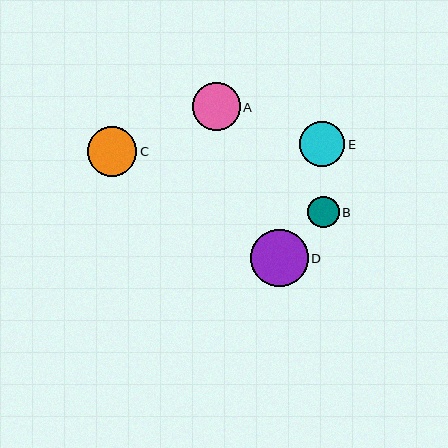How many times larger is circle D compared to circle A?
Circle D is approximately 1.2 times the size of circle A.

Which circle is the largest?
Circle D is the largest with a size of approximately 57 pixels.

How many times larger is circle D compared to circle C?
Circle D is approximately 1.2 times the size of circle C.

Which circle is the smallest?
Circle B is the smallest with a size of approximately 31 pixels.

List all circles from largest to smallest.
From largest to smallest: D, C, A, E, B.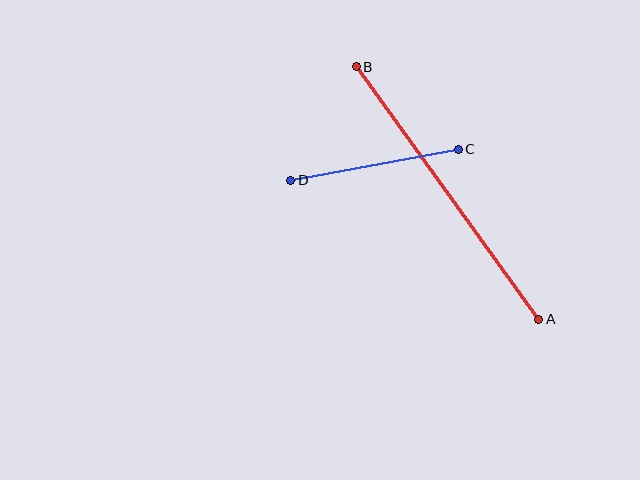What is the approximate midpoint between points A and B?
The midpoint is at approximately (447, 193) pixels.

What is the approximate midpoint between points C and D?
The midpoint is at approximately (375, 165) pixels.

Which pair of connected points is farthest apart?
Points A and B are farthest apart.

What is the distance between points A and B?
The distance is approximately 311 pixels.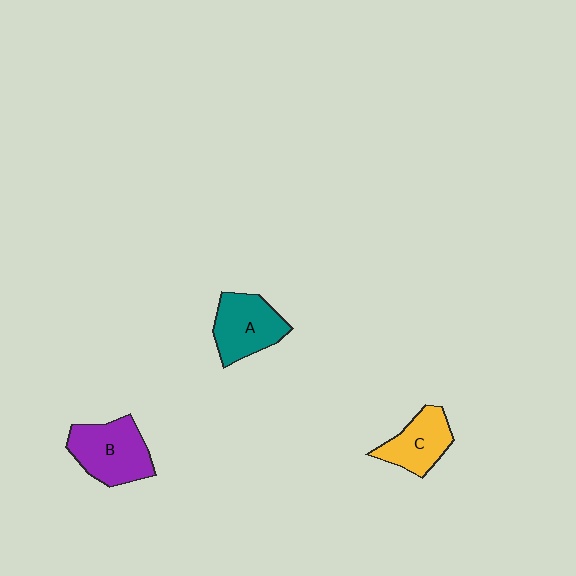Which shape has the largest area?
Shape B (purple).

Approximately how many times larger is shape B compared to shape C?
Approximately 1.3 times.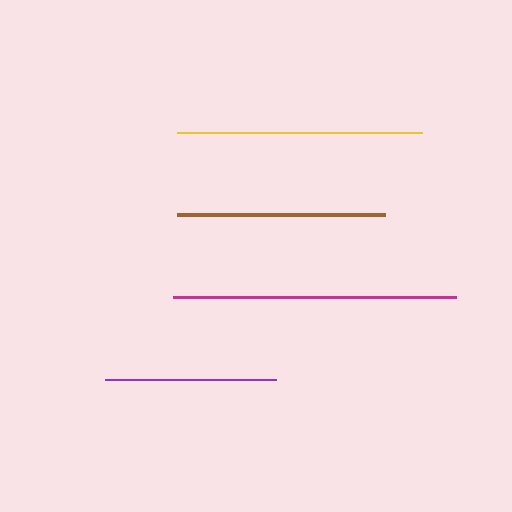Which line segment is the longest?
The magenta line is the longest at approximately 283 pixels.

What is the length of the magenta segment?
The magenta segment is approximately 283 pixels long.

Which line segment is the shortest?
The purple line is the shortest at approximately 171 pixels.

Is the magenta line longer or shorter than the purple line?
The magenta line is longer than the purple line.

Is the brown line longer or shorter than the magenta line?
The magenta line is longer than the brown line.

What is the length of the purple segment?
The purple segment is approximately 171 pixels long.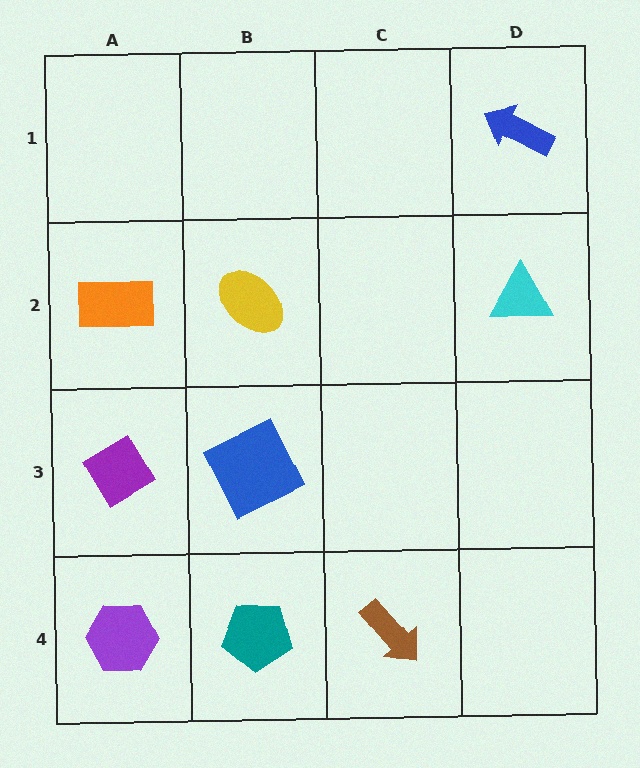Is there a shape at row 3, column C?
No, that cell is empty.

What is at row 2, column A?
An orange rectangle.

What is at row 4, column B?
A teal pentagon.